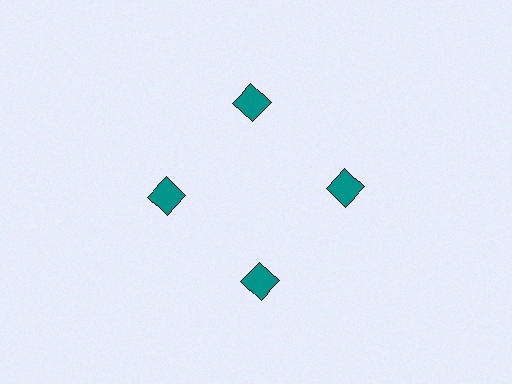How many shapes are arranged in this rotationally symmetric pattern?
There are 4 shapes, arranged in 4 groups of 1.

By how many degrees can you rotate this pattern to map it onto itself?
The pattern maps onto itself every 90 degrees of rotation.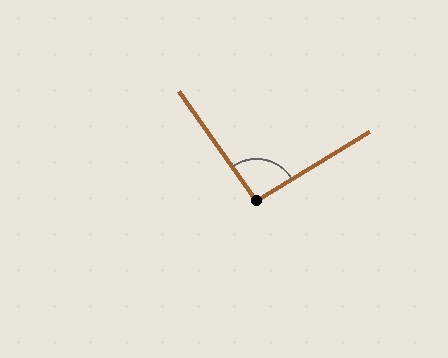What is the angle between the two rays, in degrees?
Approximately 94 degrees.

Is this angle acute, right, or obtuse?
It is approximately a right angle.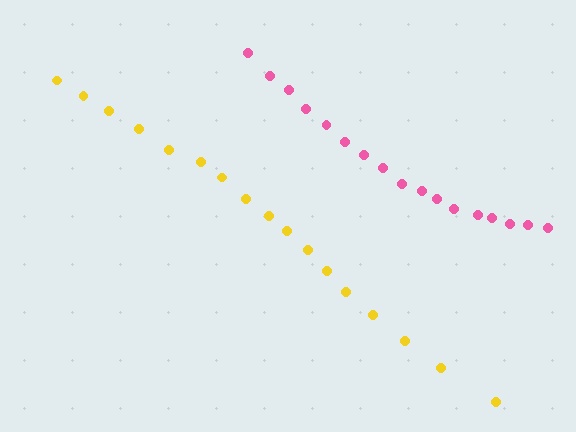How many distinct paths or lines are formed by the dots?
There are 2 distinct paths.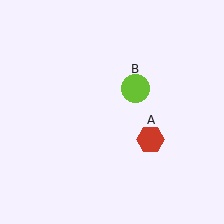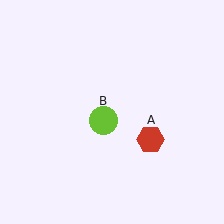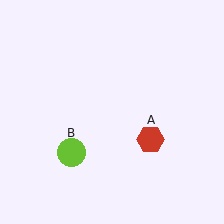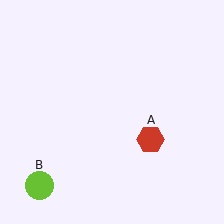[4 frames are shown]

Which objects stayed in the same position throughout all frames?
Red hexagon (object A) remained stationary.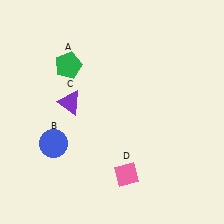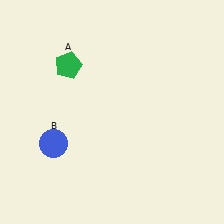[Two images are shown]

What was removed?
The pink diamond (D), the purple triangle (C) were removed in Image 2.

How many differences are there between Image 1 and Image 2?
There are 2 differences between the two images.